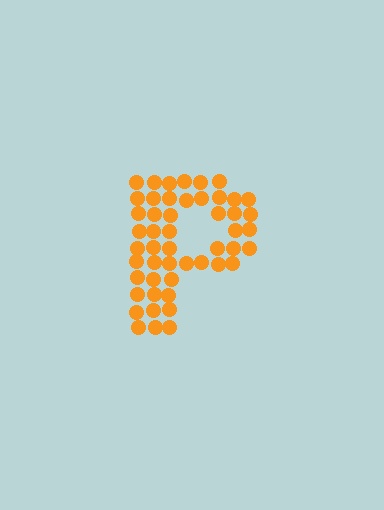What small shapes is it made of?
It is made of small circles.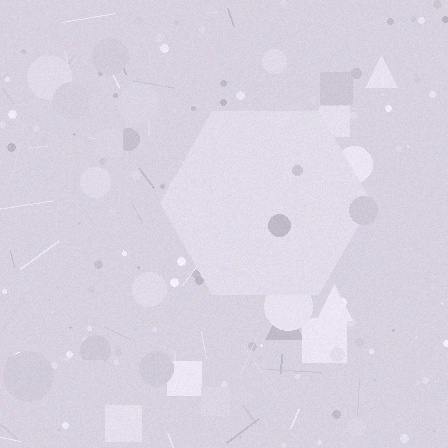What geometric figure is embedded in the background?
A hexagon is embedded in the background.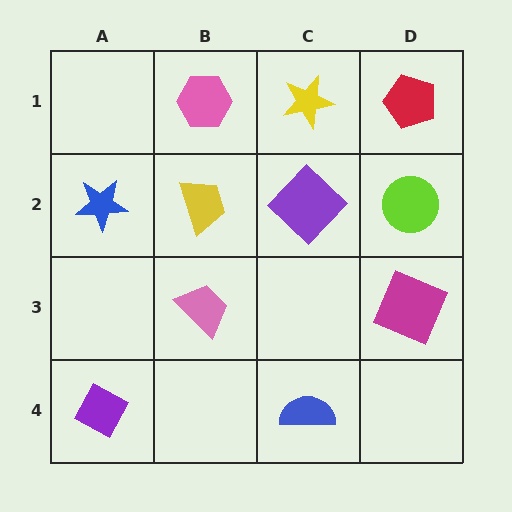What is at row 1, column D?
A red pentagon.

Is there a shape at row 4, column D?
No, that cell is empty.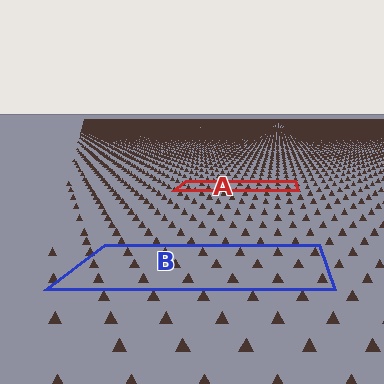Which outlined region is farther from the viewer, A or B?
Region A is farther from the viewer — the texture elements inside it appear smaller and more densely packed.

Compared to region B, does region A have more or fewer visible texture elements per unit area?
Region A has more texture elements per unit area — they are packed more densely because it is farther away.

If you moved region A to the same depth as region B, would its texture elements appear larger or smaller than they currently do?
They would appear larger. At a closer depth, the same texture elements are projected at a bigger on-screen size.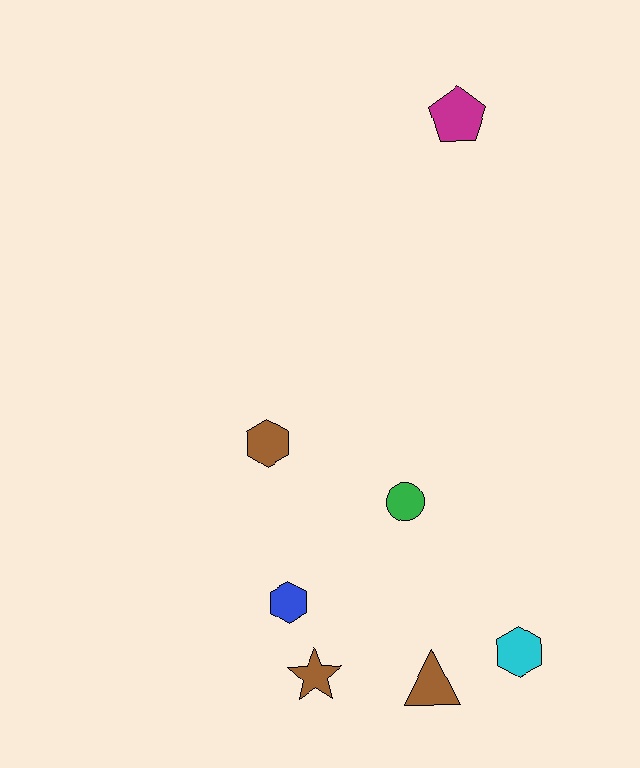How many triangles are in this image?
There is 1 triangle.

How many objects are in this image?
There are 7 objects.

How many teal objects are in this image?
There are no teal objects.